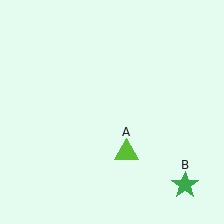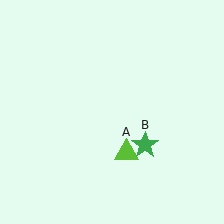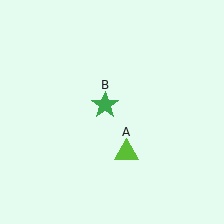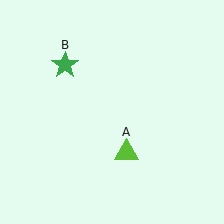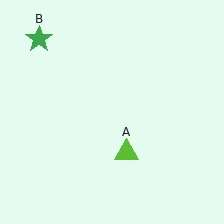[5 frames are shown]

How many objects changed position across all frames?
1 object changed position: green star (object B).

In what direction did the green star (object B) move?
The green star (object B) moved up and to the left.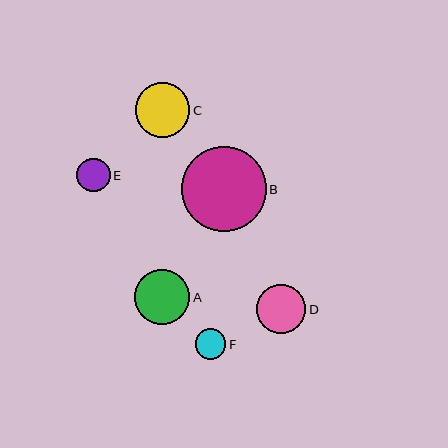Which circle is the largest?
Circle B is the largest with a size of approximately 85 pixels.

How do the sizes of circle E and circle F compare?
Circle E and circle F are approximately the same size.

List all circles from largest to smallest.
From largest to smallest: B, A, C, D, E, F.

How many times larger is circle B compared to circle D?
Circle B is approximately 1.7 times the size of circle D.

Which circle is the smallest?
Circle F is the smallest with a size of approximately 31 pixels.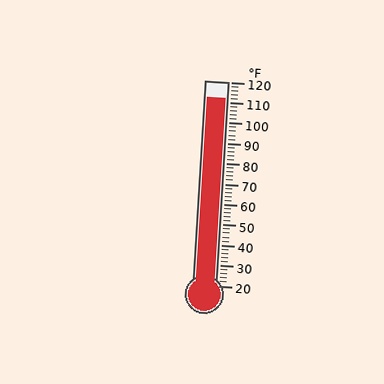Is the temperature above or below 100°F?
The temperature is above 100°F.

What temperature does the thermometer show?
The thermometer shows approximately 112°F.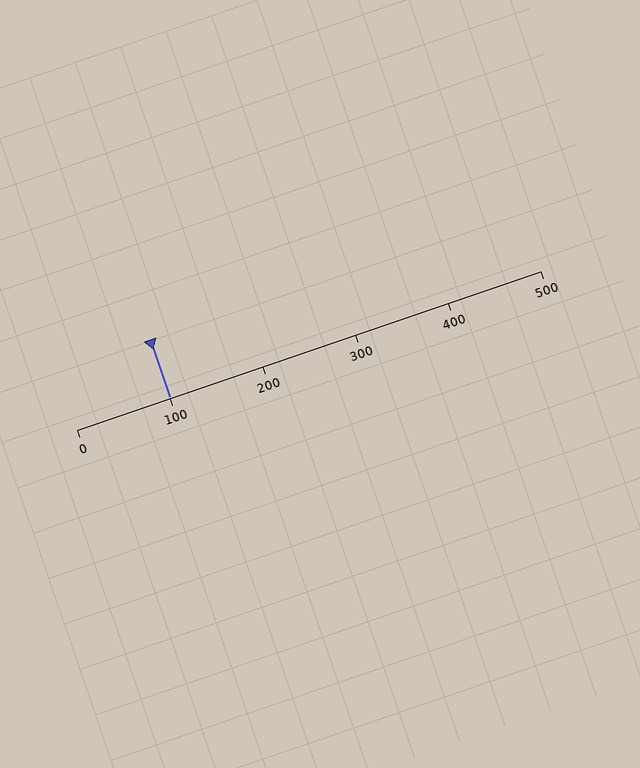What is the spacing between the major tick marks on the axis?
The major ticks are spaced 100 apart.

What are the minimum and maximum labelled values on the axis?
The axis runs from 0 to 500.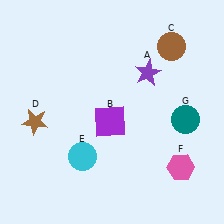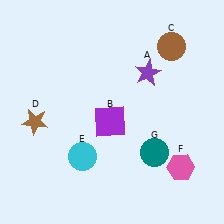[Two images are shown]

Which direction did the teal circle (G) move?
The teal circle (G) moved down.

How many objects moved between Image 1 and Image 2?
1 object moved between the two images.